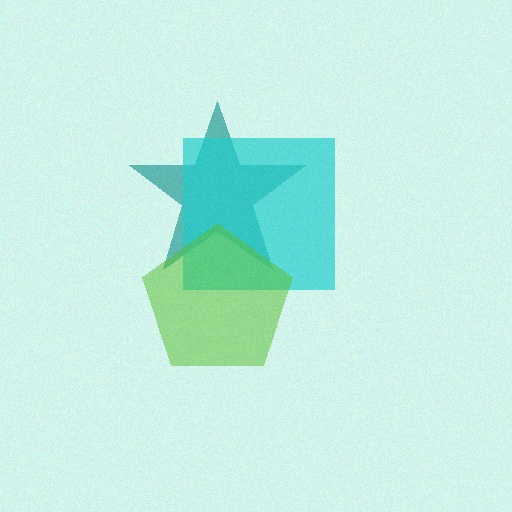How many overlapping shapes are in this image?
There are 3 overlapping shapes in the image.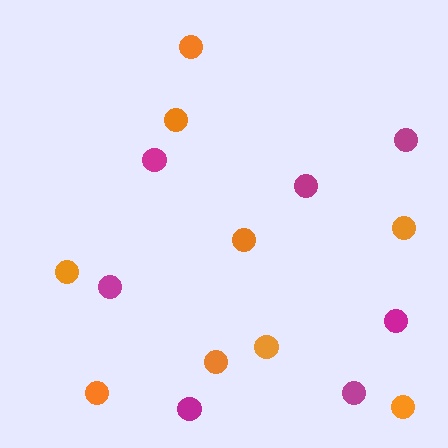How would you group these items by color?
There are 2 groups: one group of magenta circles (7) and one group of orange circles (9).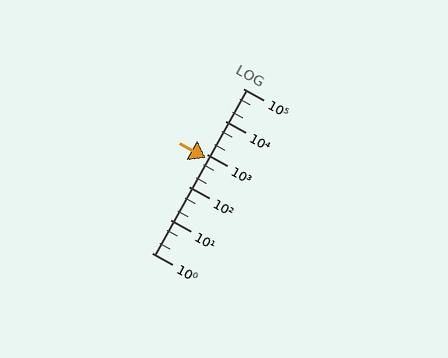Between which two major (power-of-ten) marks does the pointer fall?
The pointer is between 100 and 1000.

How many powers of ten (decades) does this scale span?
The scale spans 5 decades, from 1 to 100000.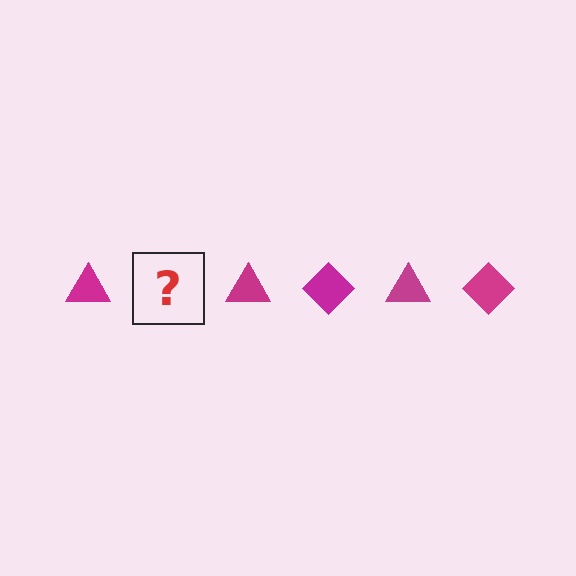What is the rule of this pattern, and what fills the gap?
The rule is that the pattern cycles through triangle, diamond shapes in magenta. The gap should be filled with a magenta diamond.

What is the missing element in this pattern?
The missing element is a magenta diamond.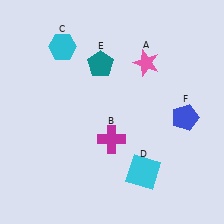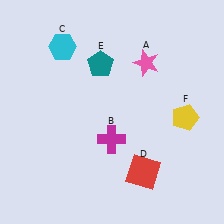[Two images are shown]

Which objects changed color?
D changed from cyan to red. F changed from blue to yellow.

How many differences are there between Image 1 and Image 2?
There are 2 differences between the two images.